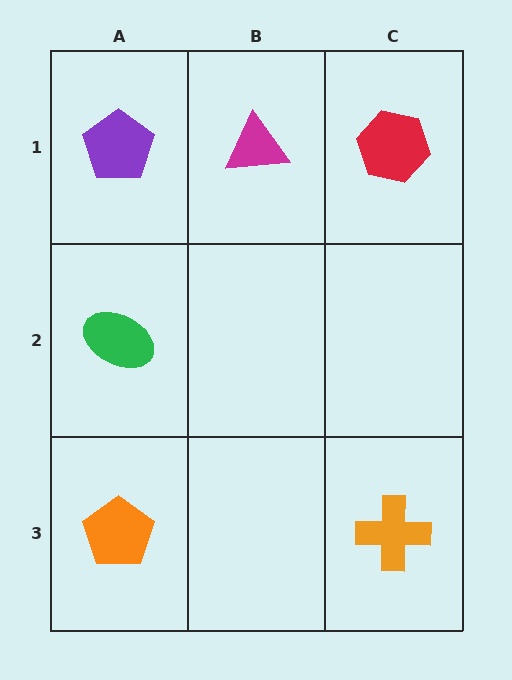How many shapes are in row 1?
3 shapes.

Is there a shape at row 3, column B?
No, that cell is empty.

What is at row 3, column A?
An orange pentagon.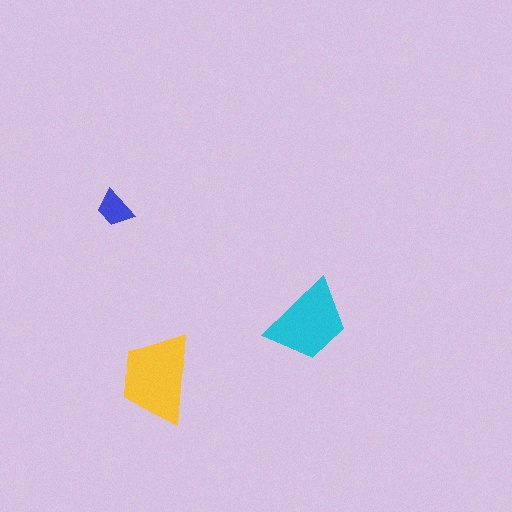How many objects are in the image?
There are 3 objects in the image.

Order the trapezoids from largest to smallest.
the yellow one, the cyan one, the blue one.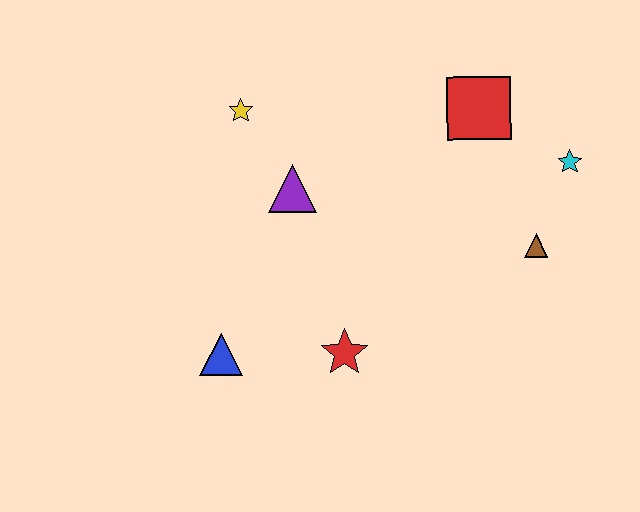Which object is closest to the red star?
The blue triangle is closest to the red star.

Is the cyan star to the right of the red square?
Yes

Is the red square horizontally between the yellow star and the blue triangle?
No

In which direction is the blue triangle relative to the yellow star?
The blue triangle is below the yellow star.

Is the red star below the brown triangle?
Yes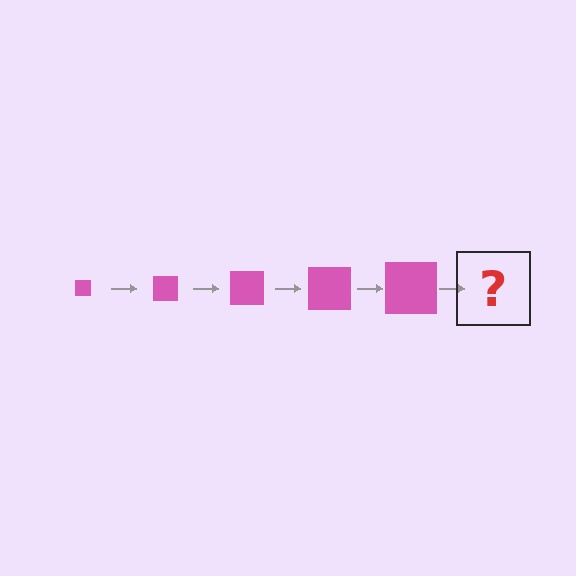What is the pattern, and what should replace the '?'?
The pattern is that the square gets progressively larger each step. The '?' should be a pink square, larger than the previous one.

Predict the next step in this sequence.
The next step is a pink square, larger than the previous one.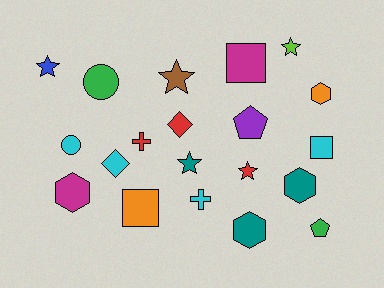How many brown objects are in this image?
There is 1 brown object.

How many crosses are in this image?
There are 2 crosses.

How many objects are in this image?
There are 20 objects.